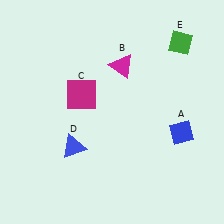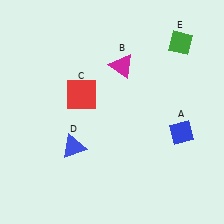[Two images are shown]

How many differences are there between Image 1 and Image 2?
There is 1 difference between the two images.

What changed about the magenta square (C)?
In Image 1, C is magenta. In Image 2, it changed to red.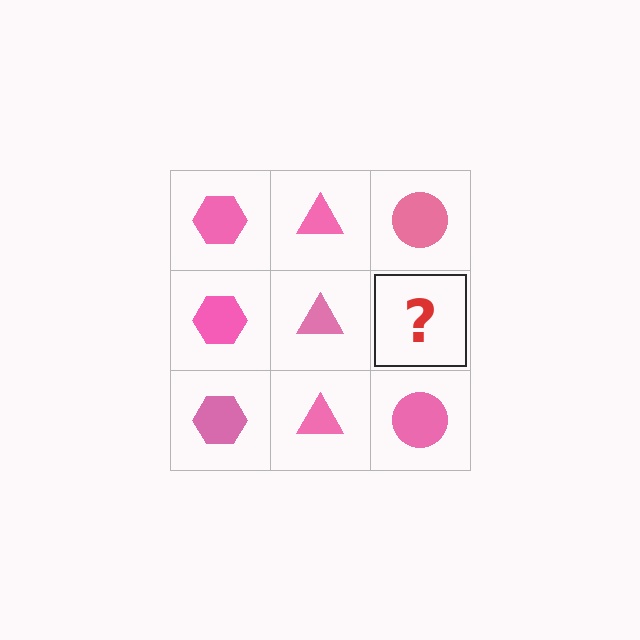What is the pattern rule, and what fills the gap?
The rule is that each column has a consistent shape. The gap should be filled with a pink circle.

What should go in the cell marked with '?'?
The missing cell should contain a pink circle.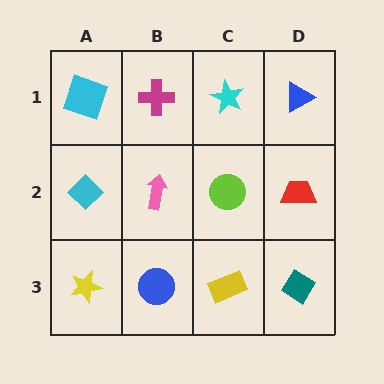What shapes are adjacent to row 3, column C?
A lime circle (row 2, column C), a blue circle (row 3, column B), a teal diamond (row 3, column D).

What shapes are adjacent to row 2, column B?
A magenta cross (row 1, column B), a blue circle (row 3, column B), a cyan diamond (row 2, column A), a lime circle (row 2, column C).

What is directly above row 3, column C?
A lime circle.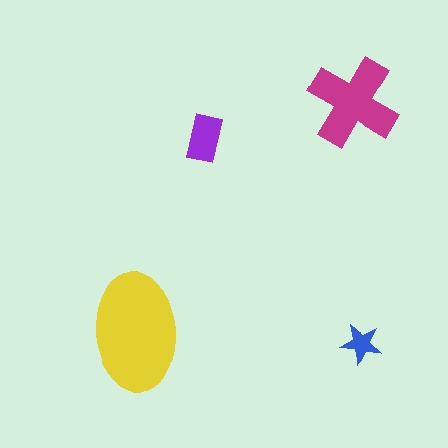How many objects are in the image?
There are 4 objects in the image.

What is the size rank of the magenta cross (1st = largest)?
2nd.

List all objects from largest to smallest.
The yellow ellipse, the magenta cross, the purple rectangle, the blue star.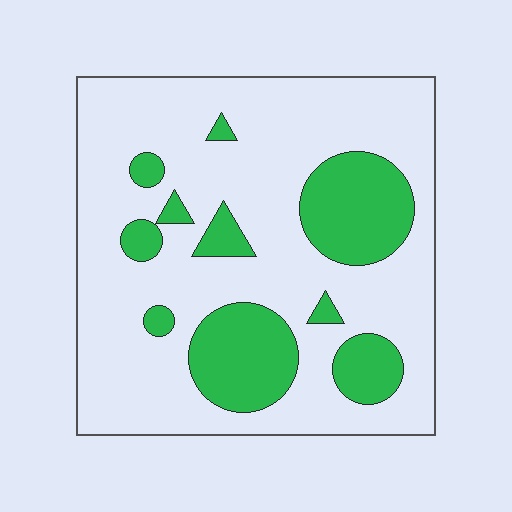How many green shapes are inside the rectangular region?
10.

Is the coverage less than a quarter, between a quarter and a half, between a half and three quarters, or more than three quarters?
Less than a quarter.